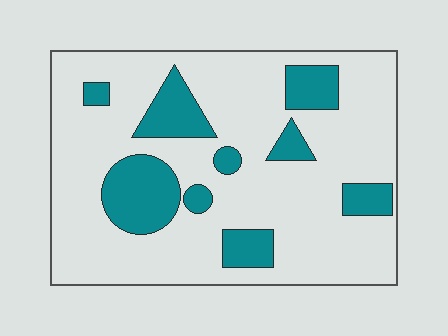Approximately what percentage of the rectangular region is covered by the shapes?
Approximately 20%.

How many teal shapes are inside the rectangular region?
9.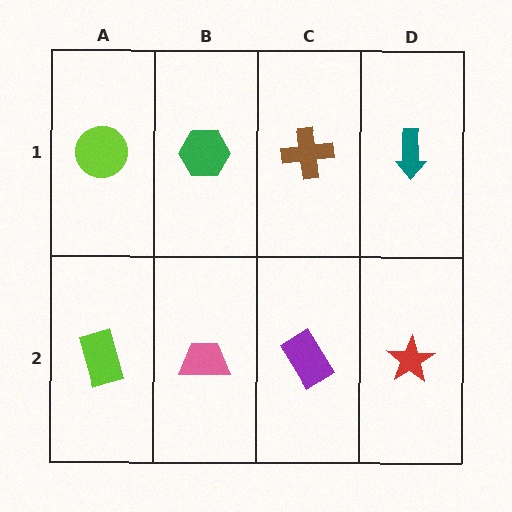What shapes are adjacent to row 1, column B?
A pink trapezoid (row 2, column B), a lime circle (row 1, column A), a brown cross (row 1, column C).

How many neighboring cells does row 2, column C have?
3.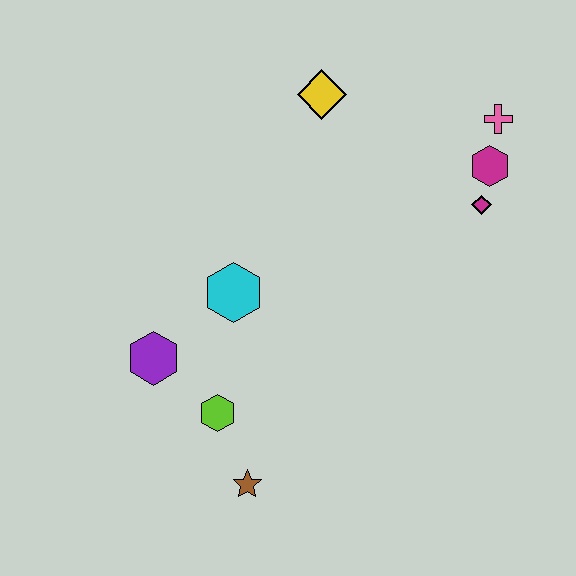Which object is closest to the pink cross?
The magenta hexagon is closest to the pink cross.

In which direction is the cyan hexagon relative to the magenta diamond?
The cyan hexagon is to the left of the magenta diamond.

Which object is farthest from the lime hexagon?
The pink cross is farthest from the lime hexagon.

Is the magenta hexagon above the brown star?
Yes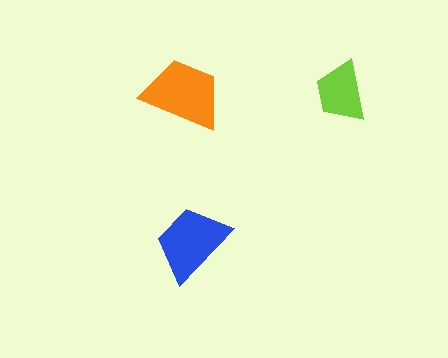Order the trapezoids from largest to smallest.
the orange one, the blue one, the lime one.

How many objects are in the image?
There are 3 objects in the image.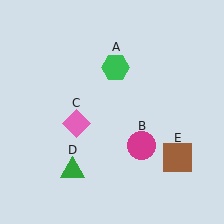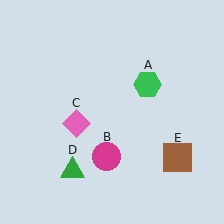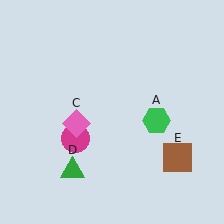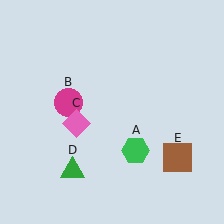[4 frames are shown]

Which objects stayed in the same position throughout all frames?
Pink diamond (object C) and green triangle (object D) and brown square (object E) remained stationary.